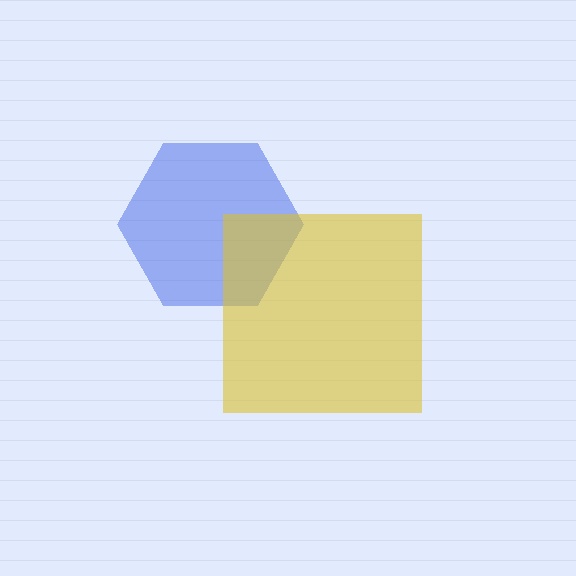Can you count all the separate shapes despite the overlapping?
Yes, there are 2 separate shapes.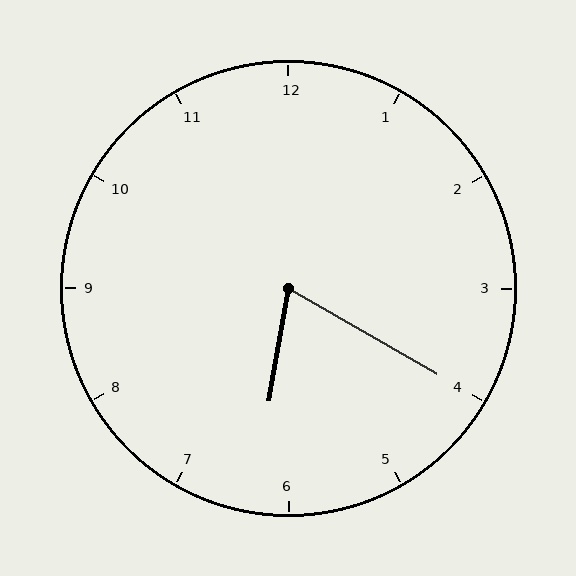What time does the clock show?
6:20.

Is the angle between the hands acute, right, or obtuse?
It is acute.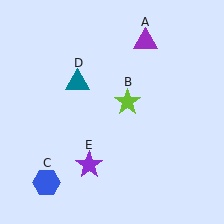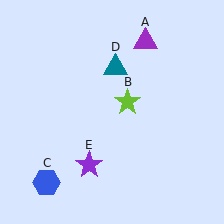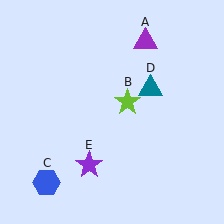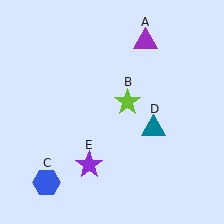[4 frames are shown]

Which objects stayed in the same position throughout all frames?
Purple triangle (object A) and lime star (object B) and blue hexagon (object C) and purple star (object E) remained stationary.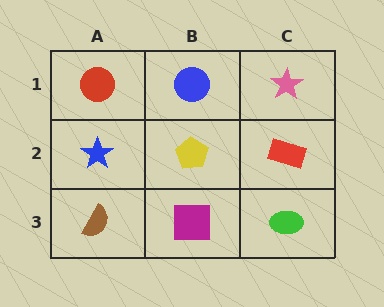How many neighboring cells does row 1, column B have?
3.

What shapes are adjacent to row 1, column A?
A blue star (row 2, column A), a blue circle (row 1, column B).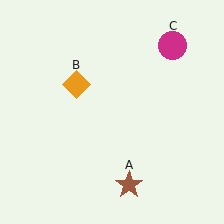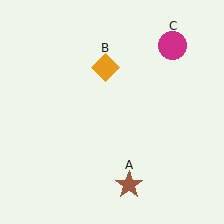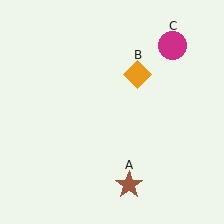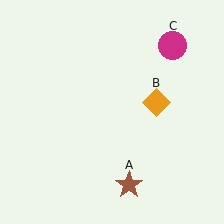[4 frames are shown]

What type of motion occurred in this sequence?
The orange diamond (object B) rotated clockwise around the center of the scene.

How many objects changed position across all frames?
1 object changed position: orange diamond (object B).